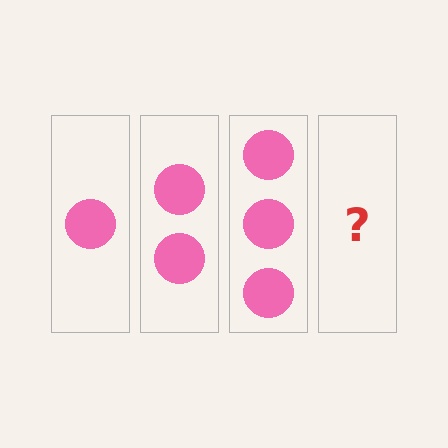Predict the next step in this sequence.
The next step is 4 circles.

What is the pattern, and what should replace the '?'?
The pattern is that each step adds one more circle. The '?' should be 4 circles.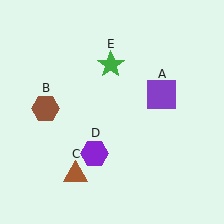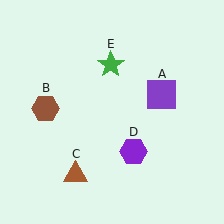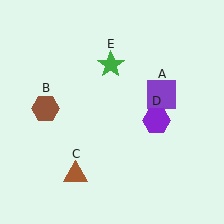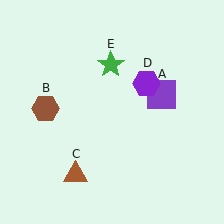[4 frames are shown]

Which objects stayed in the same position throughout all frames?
Purple square (object A) and brown hexagon (object B) and brown triangle (object C) and green star (object E) remained stationary.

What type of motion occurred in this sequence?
The purple hexagon (object D) rotated counterclockwise around the center of the scene.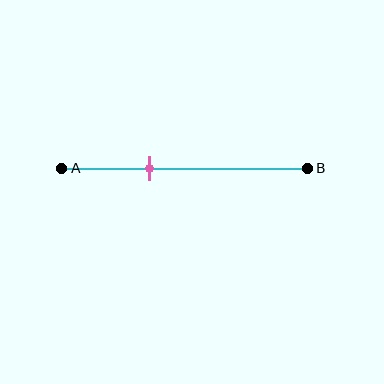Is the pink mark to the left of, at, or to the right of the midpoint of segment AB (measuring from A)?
The pink mark is to the left of the midpoint of segment AB.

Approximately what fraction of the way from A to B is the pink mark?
The pink mark is approximately 35% of the way from A to B.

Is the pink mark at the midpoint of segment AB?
No, the mark is at about 35% from A, not at the 50% midpoint.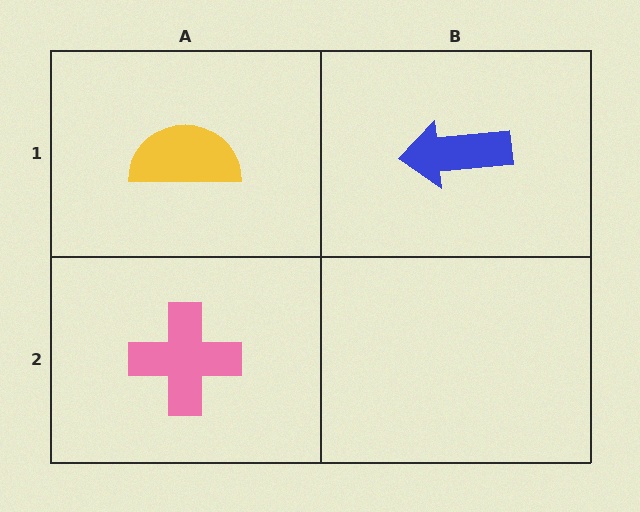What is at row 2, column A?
A pink cross.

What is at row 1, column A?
A yellow semicircle.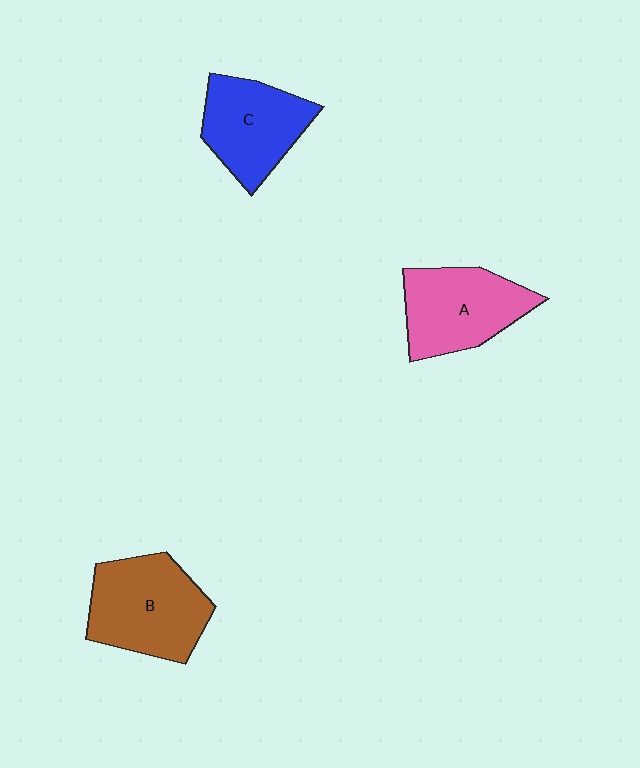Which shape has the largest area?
Shape B (brown).